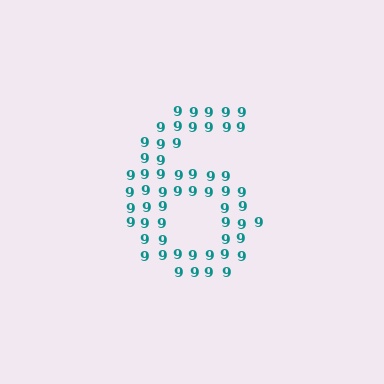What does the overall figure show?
The overall figure shows the digit 6.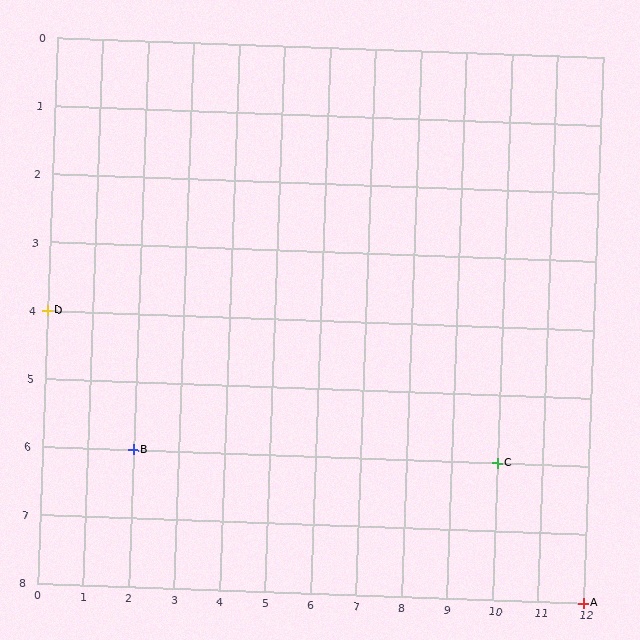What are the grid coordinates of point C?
Point C is at grid coordinates (10, 6).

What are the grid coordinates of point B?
Point B is at grid coordinates (2, 6).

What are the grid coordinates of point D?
Point D is at grid coordinates (0, 4).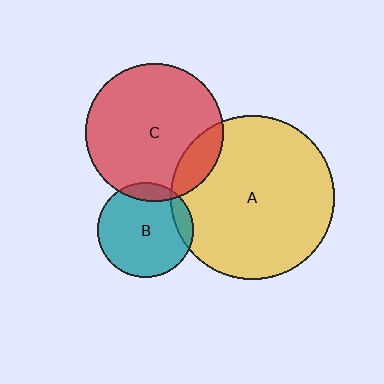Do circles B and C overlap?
Yes.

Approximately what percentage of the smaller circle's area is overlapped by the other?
Approximately 10%.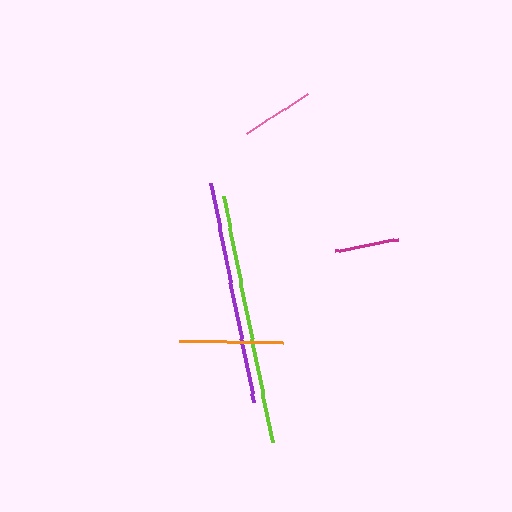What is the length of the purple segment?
The purple segment is approximately 223 pixels long.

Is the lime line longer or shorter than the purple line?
The lime line is longer than the purple line.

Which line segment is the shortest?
The magenta line is the shortest at approximately 65 pixels.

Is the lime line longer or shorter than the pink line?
The lime line is longer than the pink line.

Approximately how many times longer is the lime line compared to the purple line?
The lime line is approximately 1.1 times the length of the purple line.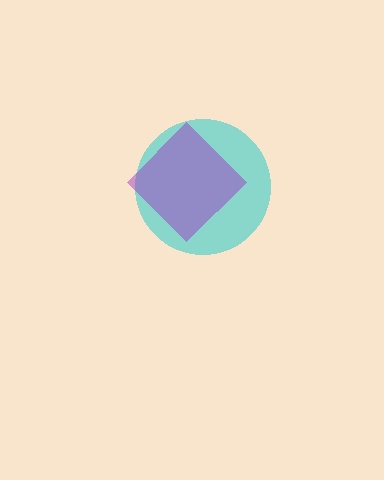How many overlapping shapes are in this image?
There are 2 overlapping shapes in the image.